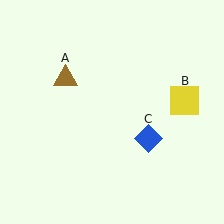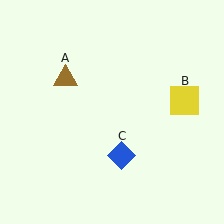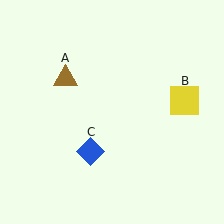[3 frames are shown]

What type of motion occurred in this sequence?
The blue diamond (object C) rotated clockwise around the center of the scene.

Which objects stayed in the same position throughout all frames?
Brown triangle (object A) and yellow square (object B) remained stationary.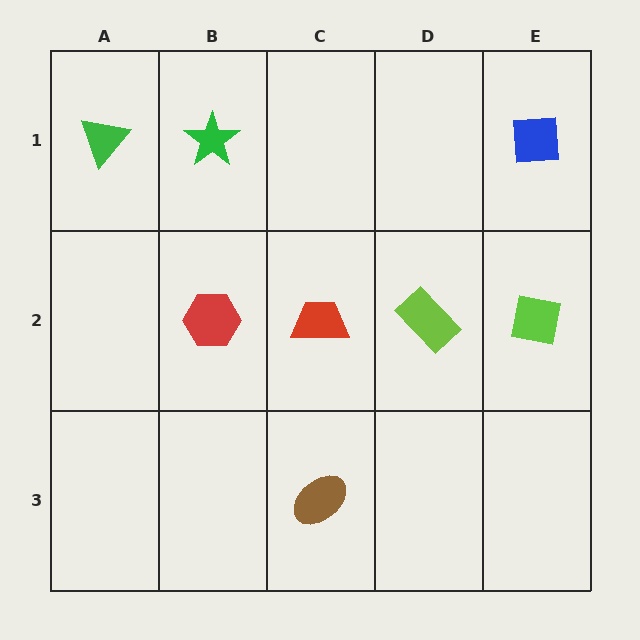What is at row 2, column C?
A red trapezoid.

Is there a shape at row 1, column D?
No, that cell is empty.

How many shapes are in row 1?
3 shapes.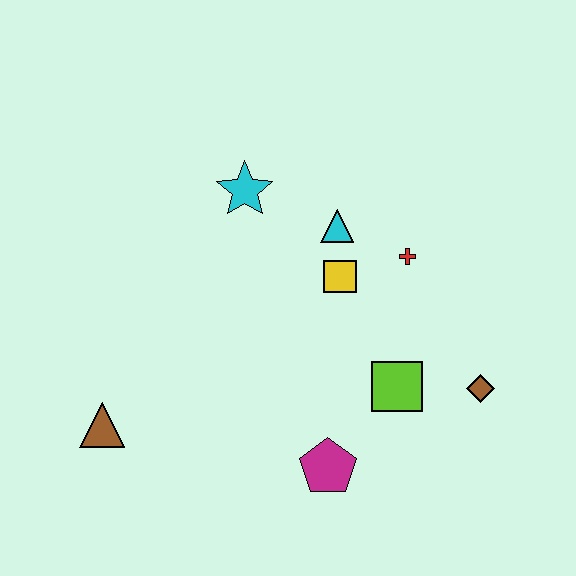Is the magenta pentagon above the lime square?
No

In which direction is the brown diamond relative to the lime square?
The brown diamond is to the right of the lime square.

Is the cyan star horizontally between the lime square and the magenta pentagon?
No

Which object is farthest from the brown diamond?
The brown triangle is farthest from the brown diamond.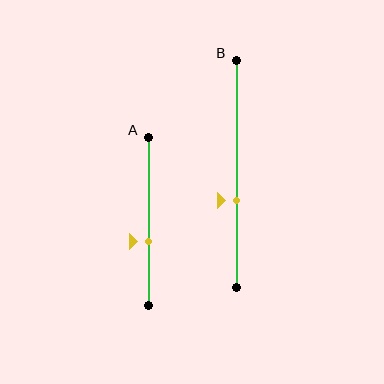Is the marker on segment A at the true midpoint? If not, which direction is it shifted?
No, the marker on segment A is shifted downward by about 12% of the segment length.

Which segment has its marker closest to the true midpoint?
Segment B has its marker closest to the true midpoint.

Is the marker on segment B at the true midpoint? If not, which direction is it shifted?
No, the marker on segment B is shifted downward by about 12% of the segment length.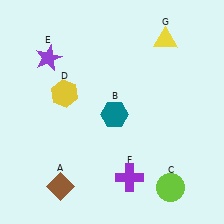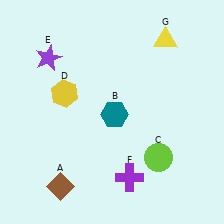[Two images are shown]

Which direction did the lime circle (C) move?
The lime circle (C) moved up.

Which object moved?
The lime circle (C) moved up.